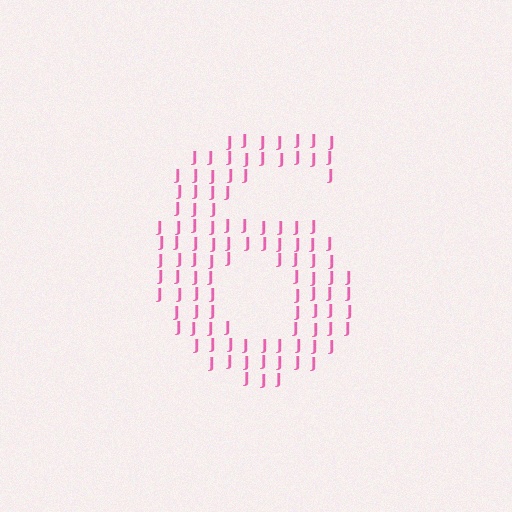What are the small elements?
The small elements are letter J's.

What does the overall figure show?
The overall figure shows the digit 6.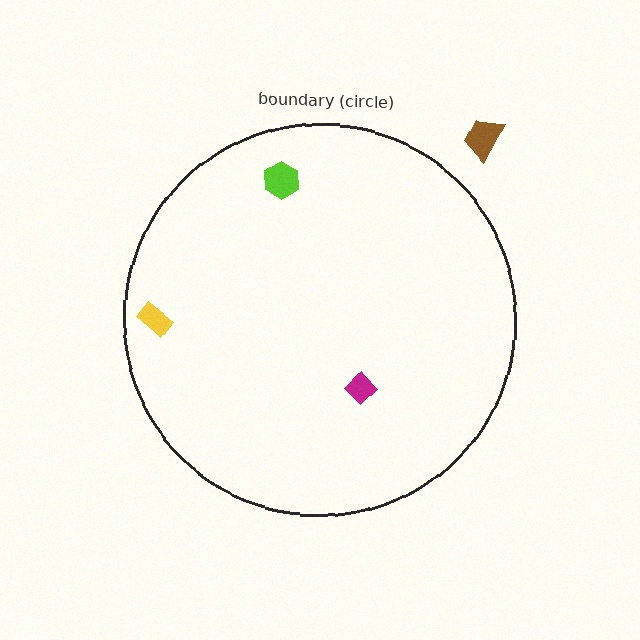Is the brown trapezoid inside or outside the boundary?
Outside.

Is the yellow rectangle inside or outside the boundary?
Inside.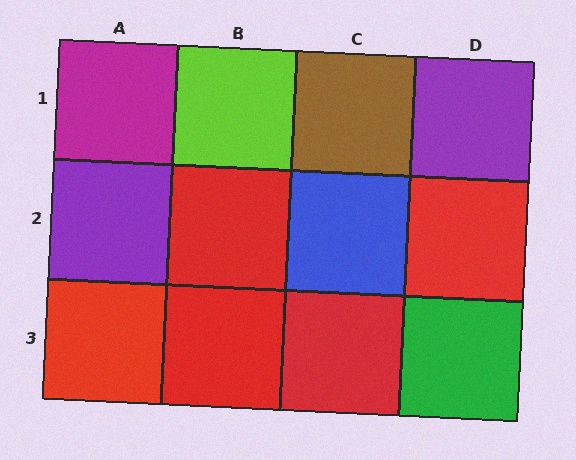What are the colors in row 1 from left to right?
Magenta, lime, brown, purple.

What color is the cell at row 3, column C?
Red.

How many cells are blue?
1 cell is blue.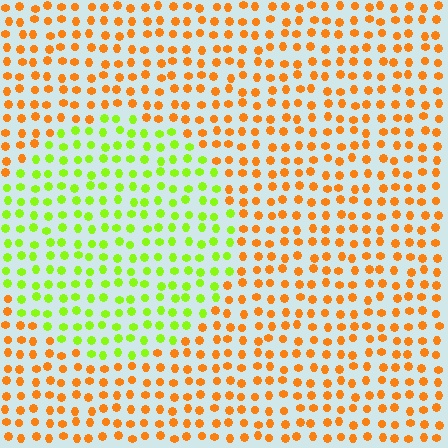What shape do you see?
I see a circle.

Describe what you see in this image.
The image is filled with small orange elements in a uniform arrangement. A circle-shaped region is visible where the elements are tinted to a slightly different hue, forming a subtle color boundary.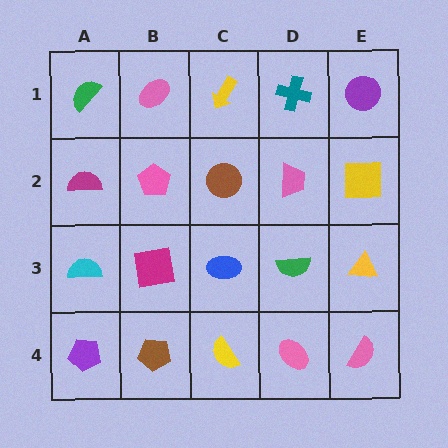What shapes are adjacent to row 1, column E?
A yellow square (row 2, column E), a teal cross (row 1, column D).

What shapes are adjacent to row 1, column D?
A pink trapezoid (row 2, column D), a yellow arrow (row 1, column C), a purple circle (row 1, column E).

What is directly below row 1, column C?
A brown circle.